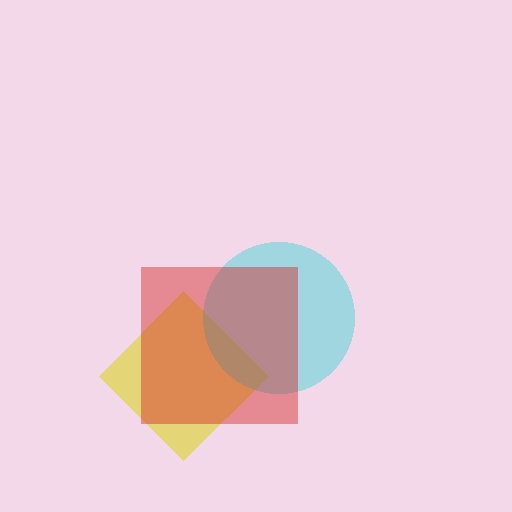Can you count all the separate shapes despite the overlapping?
Yes, there are 3 separate shapes.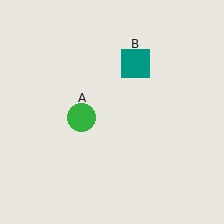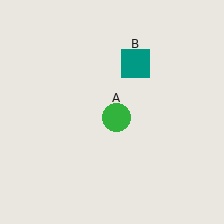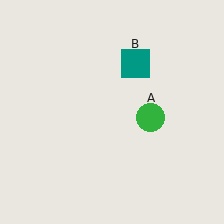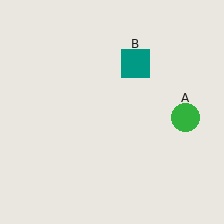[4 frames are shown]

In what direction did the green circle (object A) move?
The green circle (object A) moved right.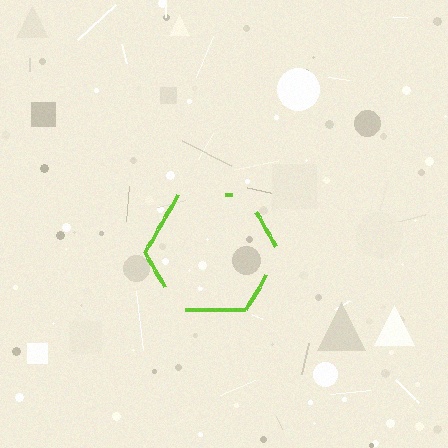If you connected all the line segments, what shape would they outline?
They would outline a hexagon.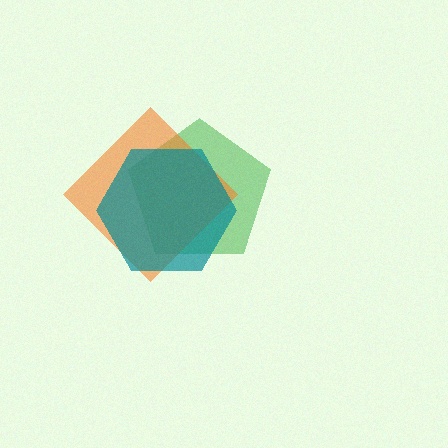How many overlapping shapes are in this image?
There are 3 overlapping shapes in the image.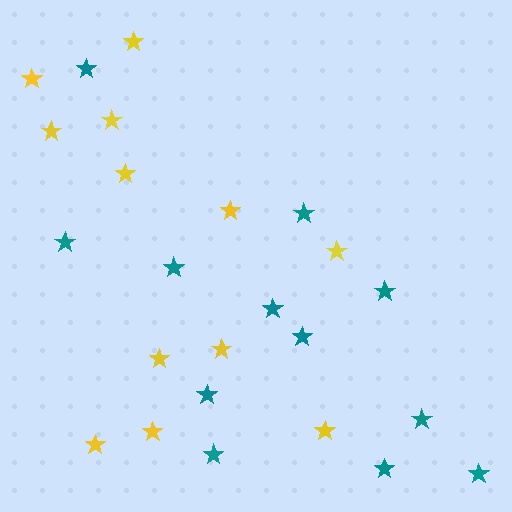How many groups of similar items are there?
There are 2 groups: one group of teal stars (12) and one group of yellow stars (12).